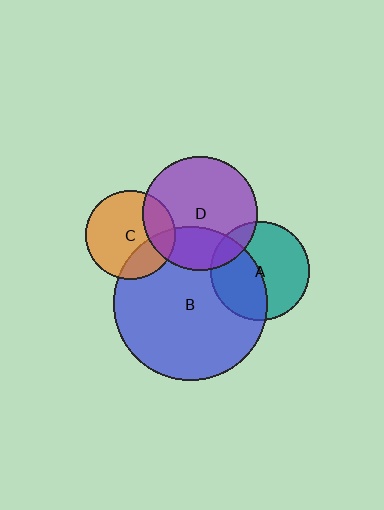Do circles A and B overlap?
Yes.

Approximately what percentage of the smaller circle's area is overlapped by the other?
Approximately 45%.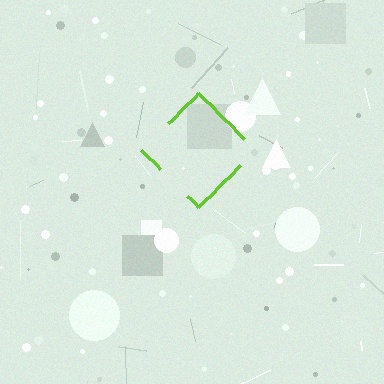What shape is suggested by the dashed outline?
The dashed outline suggests a diamond.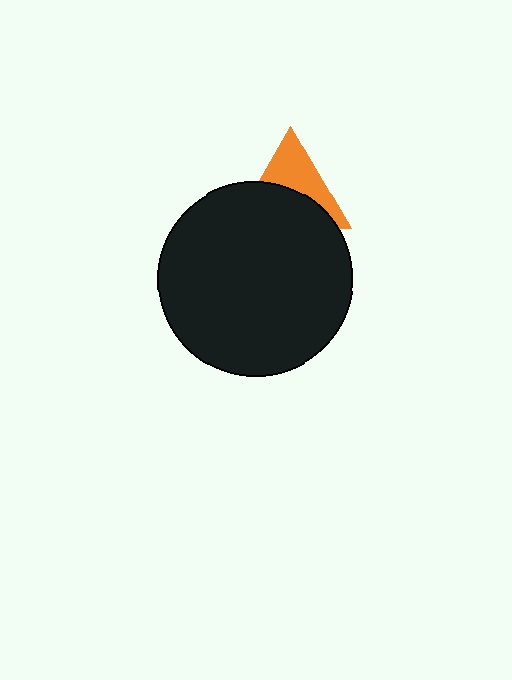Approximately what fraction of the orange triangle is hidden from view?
Roughly 54% of the orange triangle is hidden behind the black circle.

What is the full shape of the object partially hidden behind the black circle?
The partially hidden object is an orange triangle.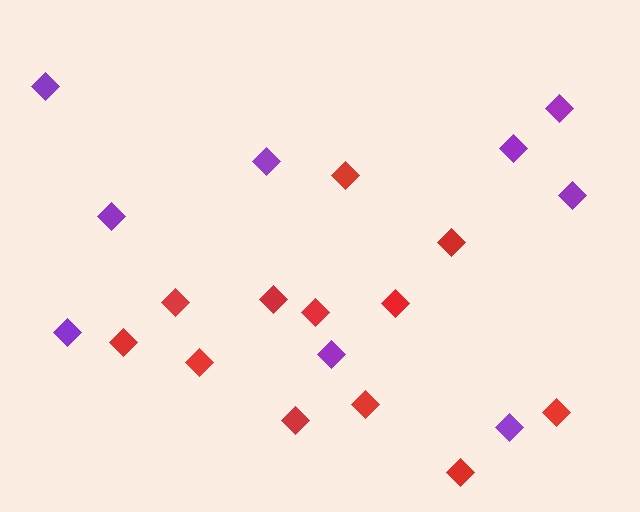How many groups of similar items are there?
There are 2 groups: one group of red diamonds (12) and one group of purple diamonds (9).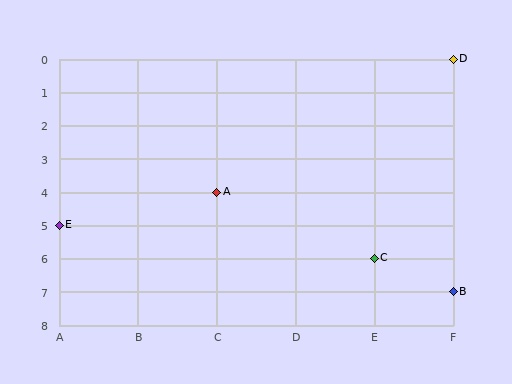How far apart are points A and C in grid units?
Points A and C are 2 columns and 2 rows apart (about 2.8 grid units diagonally).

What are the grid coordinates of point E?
Point E is at grid coordinates (A, 5).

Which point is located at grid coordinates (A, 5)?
Point E is at (A, 5).